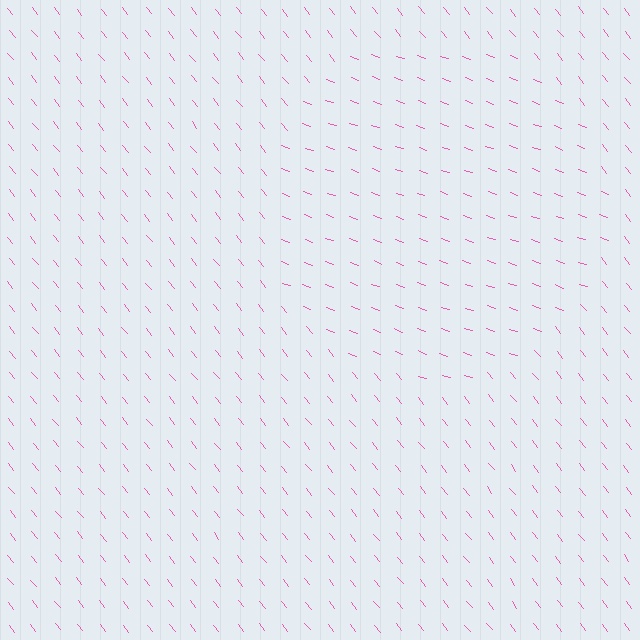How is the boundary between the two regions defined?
The boundary is defined purely by a change in line orientation (approximately 32 degrees difference). All lines are the same color and thickness.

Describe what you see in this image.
The image is filled with small pink line segments. A circle region in the image has lines oriented differently from the surrounding lines, creating a visible texture boundary.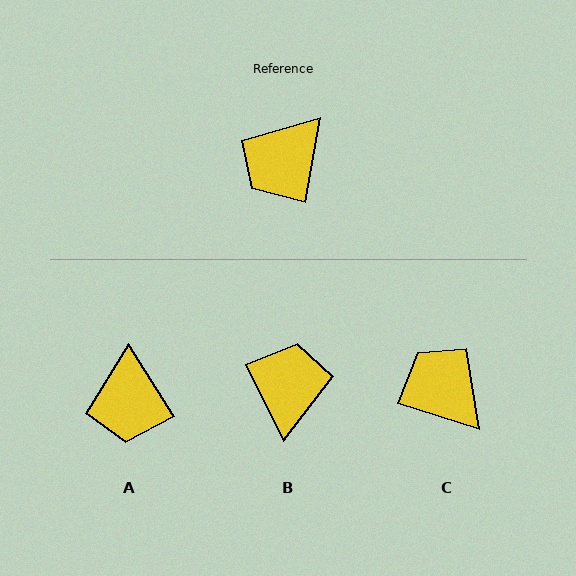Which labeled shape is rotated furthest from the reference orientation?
B, about 144 degrees away.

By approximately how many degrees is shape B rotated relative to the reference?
Approximately 144 degrees clockwise.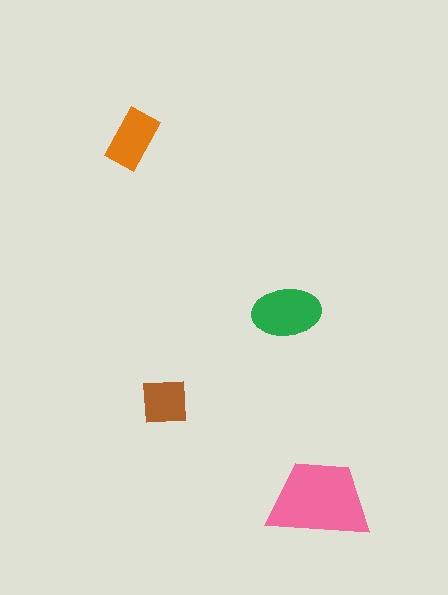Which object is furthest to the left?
The orange rectangle is leftmost.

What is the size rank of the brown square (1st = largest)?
4th.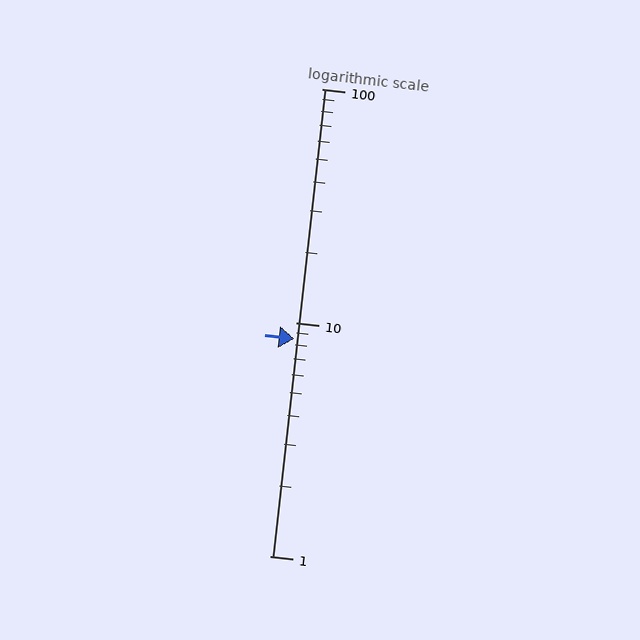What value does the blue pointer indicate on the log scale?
The pointer indicates approximately 8.5.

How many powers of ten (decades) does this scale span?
The scale spans 2 decades, from 1 to 100.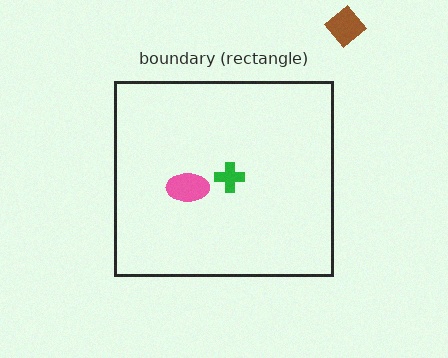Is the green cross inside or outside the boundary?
Inside.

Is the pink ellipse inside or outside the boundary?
Inside.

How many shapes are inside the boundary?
2 inside, 1 outside.